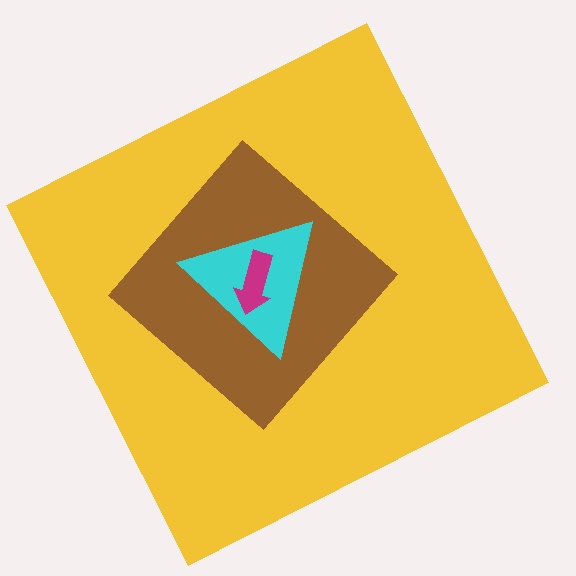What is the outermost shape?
The yellow square.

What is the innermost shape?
The magenta arrow.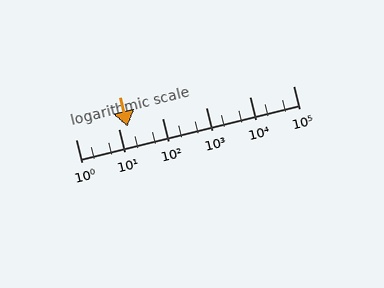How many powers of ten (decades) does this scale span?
The scale spans 5 decades, from 1 to 100000.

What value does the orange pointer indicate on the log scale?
The pointer indicates approximately 16.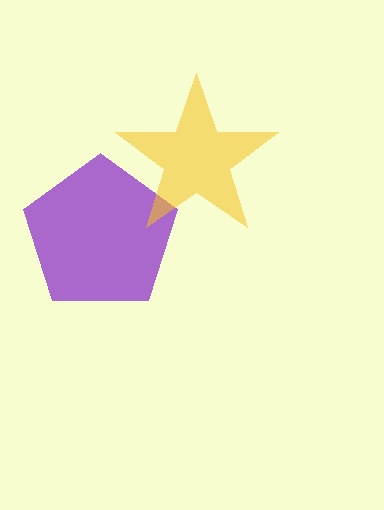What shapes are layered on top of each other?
The layered shapes are: a purple pentagon, a yellow star.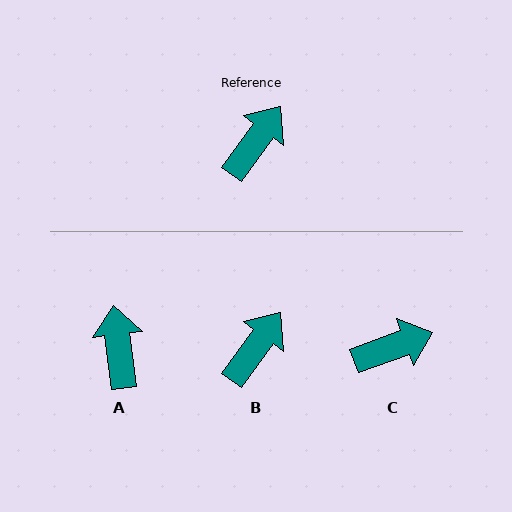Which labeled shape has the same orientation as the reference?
B.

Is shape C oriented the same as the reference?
No, it is off by about 34 degrees.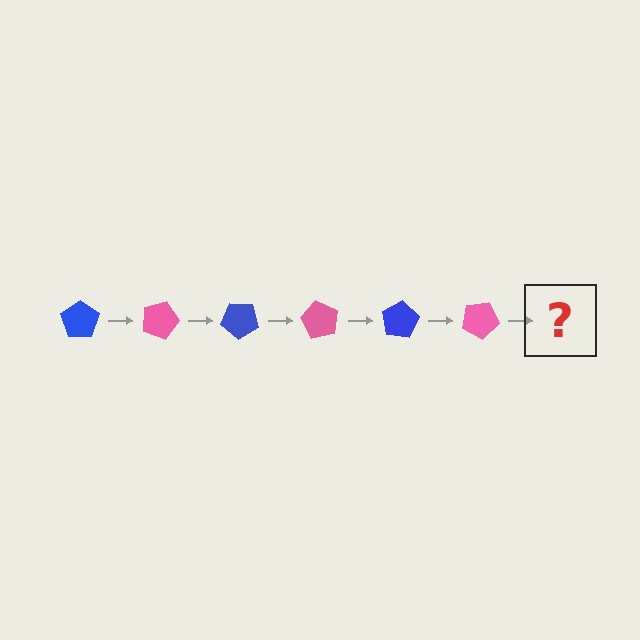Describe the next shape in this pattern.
It should be a blue pentagon, rotated 120 degrees from the start.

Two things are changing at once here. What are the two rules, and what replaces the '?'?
The two rules are that it rotates 20 degrees each step and the color cycles through blue and pink. The '?' should be a blue pentagon, rotated 120 degrees from the start.